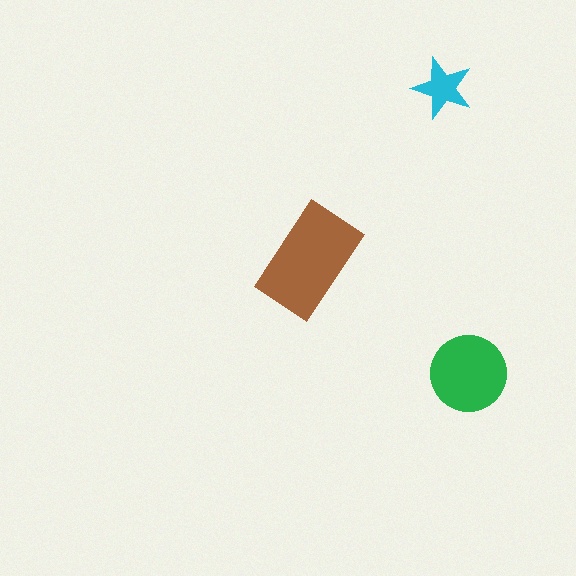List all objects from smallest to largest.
The cyan star, the green circle, the brown rectangle.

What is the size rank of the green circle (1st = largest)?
2nd.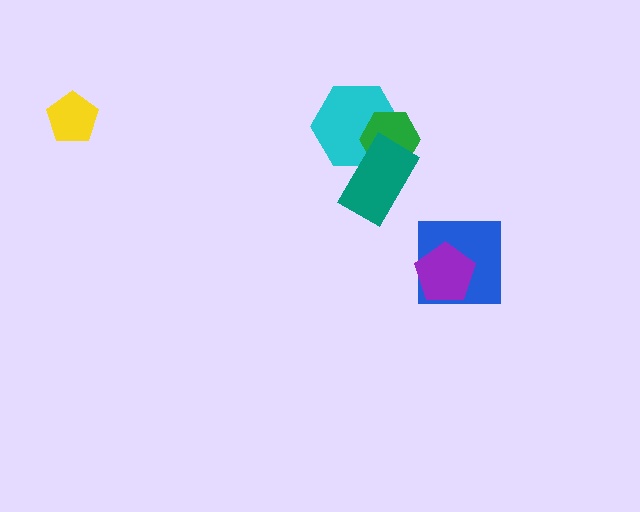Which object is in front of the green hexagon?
The teal rectangle is in front of the green hexagon.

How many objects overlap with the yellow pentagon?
0 objects overlap with the yellow pentagon.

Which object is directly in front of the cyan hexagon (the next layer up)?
The green hexagon is directly in front of the cyan hexagon.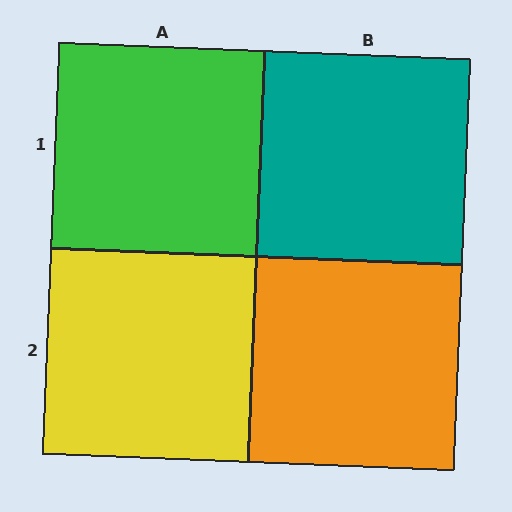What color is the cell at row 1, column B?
Teal.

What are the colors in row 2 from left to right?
Yellow, orange.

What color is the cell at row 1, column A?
Green.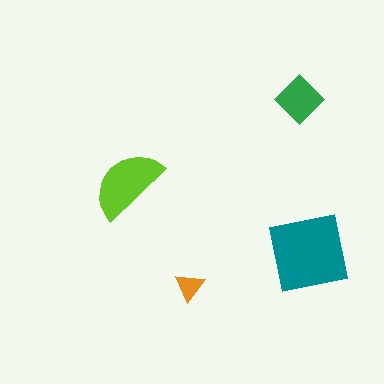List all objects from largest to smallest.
The teal square, the lime semicircle, the green diamond, the orange triangle.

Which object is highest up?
The green diamond is topmost.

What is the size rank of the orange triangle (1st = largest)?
4th.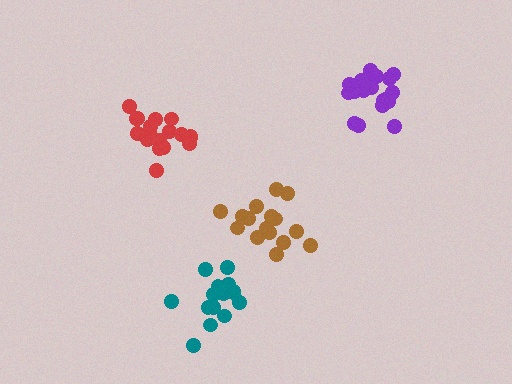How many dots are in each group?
Group 1: 19 dots, Group 2: 16 dots, Group 3: 21 dots, Group 4: 17 dots (73 total).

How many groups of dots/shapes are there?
There are 4 groups.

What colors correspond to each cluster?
The clusters are colored: red, brown, purple, teal.